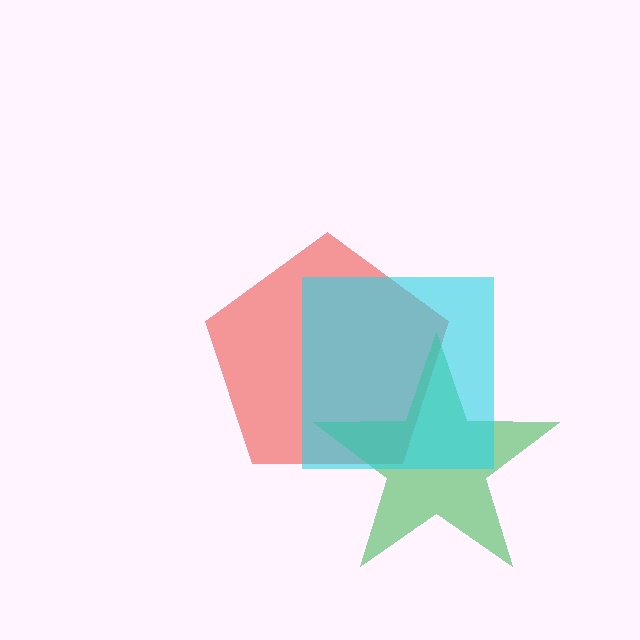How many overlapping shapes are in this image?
There are 3 overlapping shapes in the image.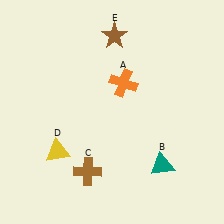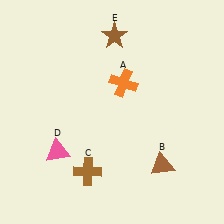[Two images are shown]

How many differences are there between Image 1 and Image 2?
There are 2 differences between the two images.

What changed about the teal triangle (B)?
In Image 1, B is teal. In Image 2, it changed to brown.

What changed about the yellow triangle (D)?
In Image 1, D is yellow. In Image 2, it changed to pink.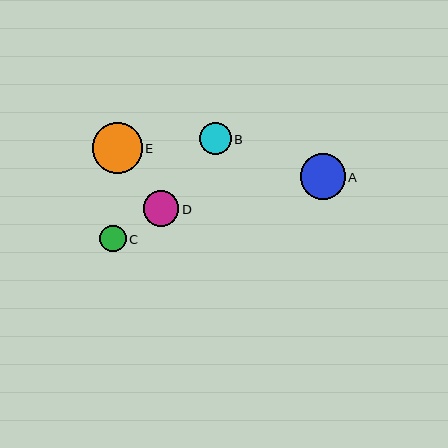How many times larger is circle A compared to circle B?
Circle A is approximately 1.4 times the size of circle B.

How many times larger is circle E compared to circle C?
Circle E is approximately 1.9 times the size of circle C.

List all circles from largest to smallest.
From largest to smallest: E, A, D, B, C.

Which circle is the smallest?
Circle C is the smallest with a size of approximately 26 pixels.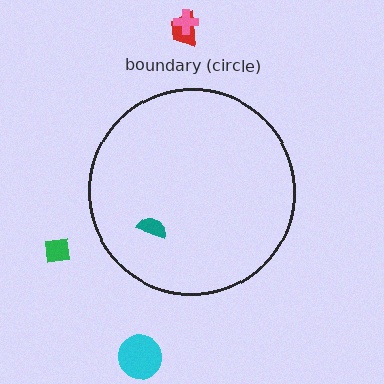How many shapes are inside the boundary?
1 inside, 4 outside.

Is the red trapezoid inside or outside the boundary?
Outside.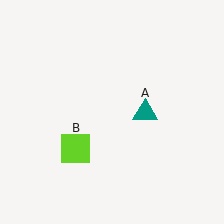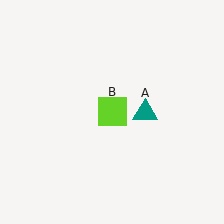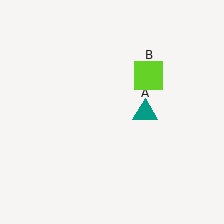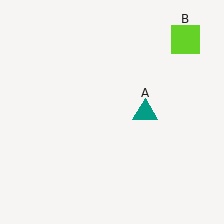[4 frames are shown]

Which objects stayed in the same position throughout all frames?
Teal triangle (object A) remained stationary.